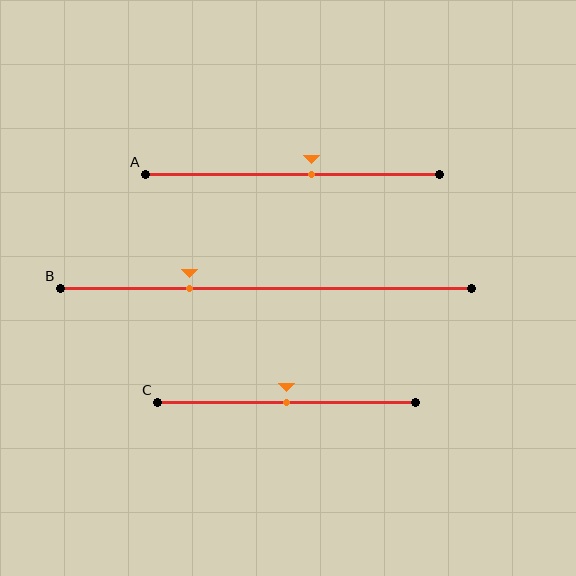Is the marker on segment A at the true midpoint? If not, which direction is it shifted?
No, the marker on segment A is shifted to the right by about 7% of the segment length.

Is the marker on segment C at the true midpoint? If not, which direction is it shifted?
Yes, the marker on segment C is at the true midpoint.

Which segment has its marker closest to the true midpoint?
Segment C has its marker closest to the true midpoint.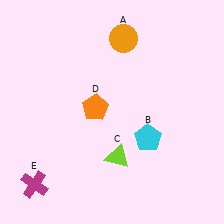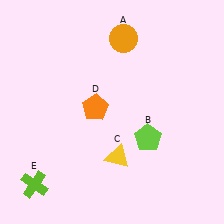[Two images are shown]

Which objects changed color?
B changed from cyan to lime. C changed from lime to yellow. E changed from magenta to lime.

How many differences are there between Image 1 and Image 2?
There are 3 differences between the two images.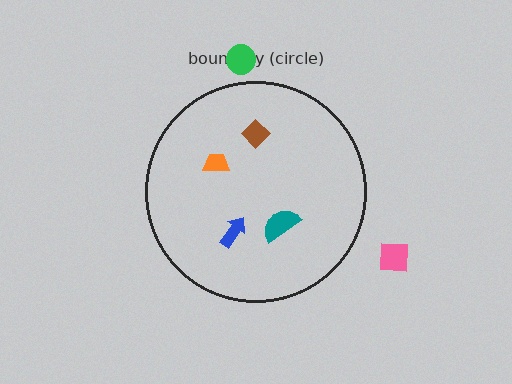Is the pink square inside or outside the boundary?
Outside.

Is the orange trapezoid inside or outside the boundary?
Inside.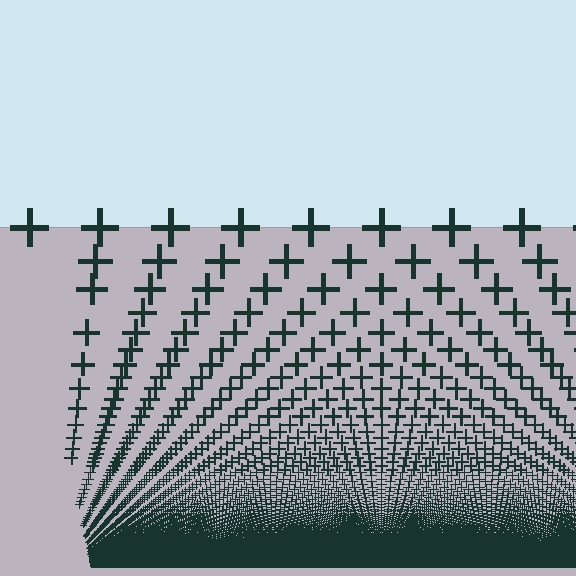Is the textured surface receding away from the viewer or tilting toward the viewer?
The surface appears to tilt toward the viewer. Texture elements get larger and sparser toward the top.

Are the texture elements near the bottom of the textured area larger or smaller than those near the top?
Smaller. The gradient is inverted — elements near the bottom are smaller and denser.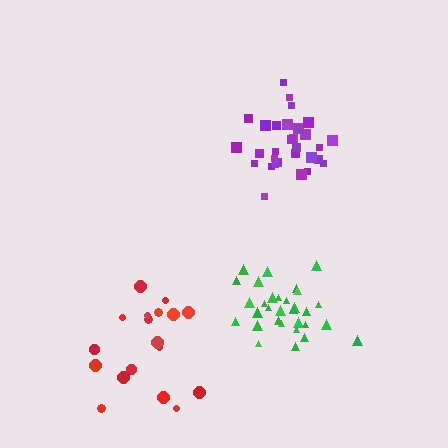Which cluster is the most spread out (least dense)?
Red.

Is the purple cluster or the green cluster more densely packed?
Purple.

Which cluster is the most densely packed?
Purple.